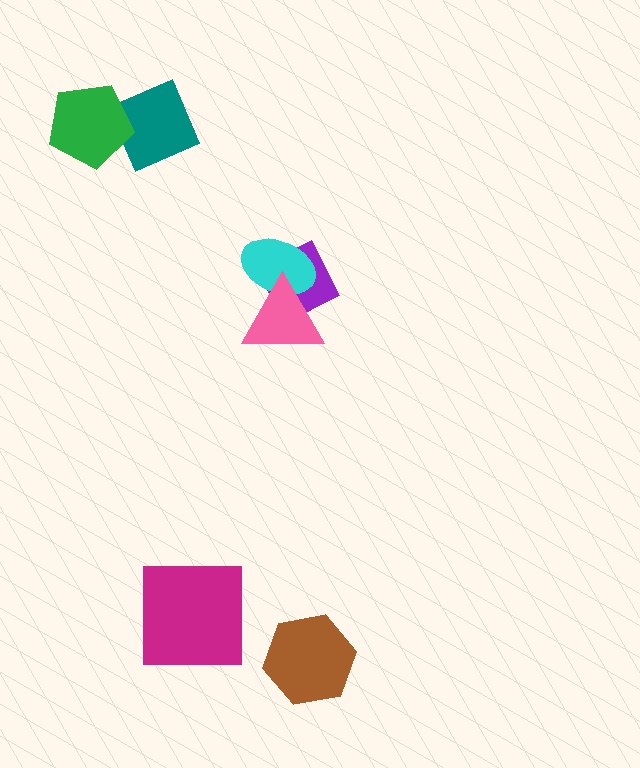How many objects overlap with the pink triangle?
2 objects overlap with the pink triangle.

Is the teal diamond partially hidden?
Yes, it is partially covered by another shape.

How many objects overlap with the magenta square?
0 objects overlap with the magenta square.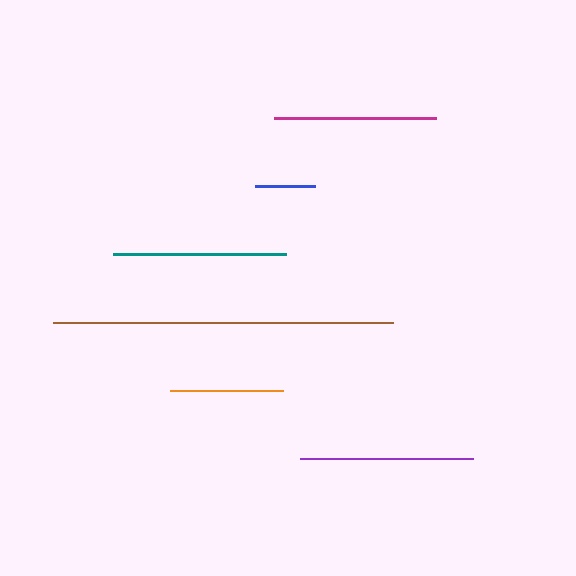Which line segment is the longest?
The brown line is the longest at approximately 341 pixels.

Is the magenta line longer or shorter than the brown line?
The brown line is longer than the magenta line.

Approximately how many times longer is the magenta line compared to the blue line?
The magenta line is approximately 2.7 times the length of the blue line.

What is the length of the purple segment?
The purple segment is approximately 172 pixels long.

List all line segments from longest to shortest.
From longest to shortest: brown, purple, teal, magenta, orange, blue.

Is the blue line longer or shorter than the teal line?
The teal line is longer than the blue line.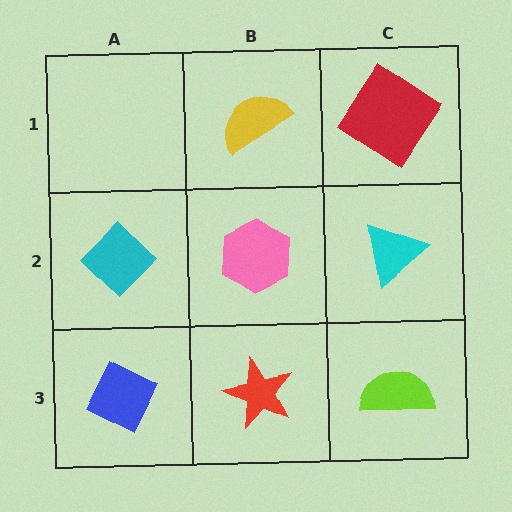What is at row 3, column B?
A red star.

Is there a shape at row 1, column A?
No, that cell is empty.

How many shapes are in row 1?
2 shapes.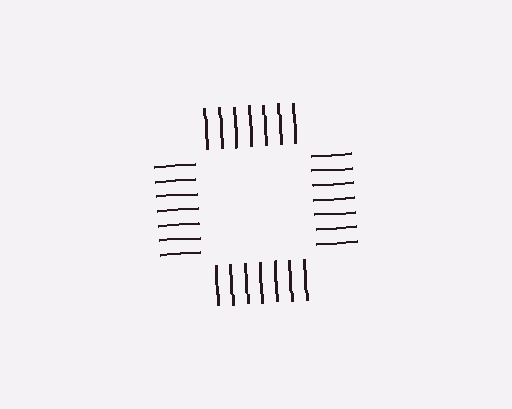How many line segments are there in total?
28 — 7 along each of the 4 edges.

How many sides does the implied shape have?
4 sides — the line-ends trace a square.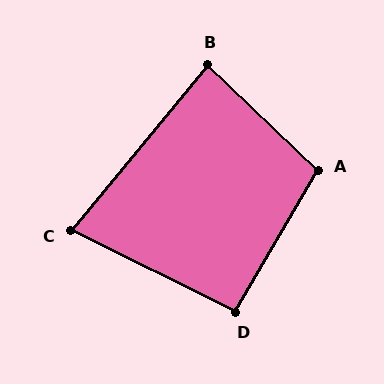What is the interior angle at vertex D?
Approximately 94 degrees (approximately right).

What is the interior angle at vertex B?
Approximately 86 degrees (approximately right).